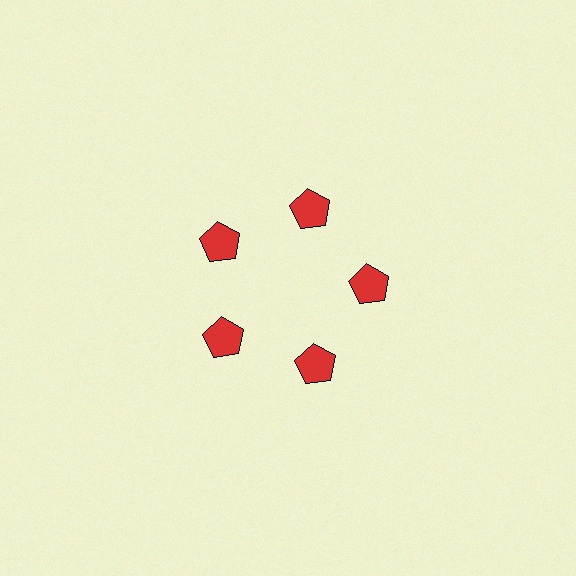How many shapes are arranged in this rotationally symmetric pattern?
There are 5 shapes, arranged in 5 groups of 1.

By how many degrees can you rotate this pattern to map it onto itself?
The pattern maps onto itself every 72 degrees of rotation.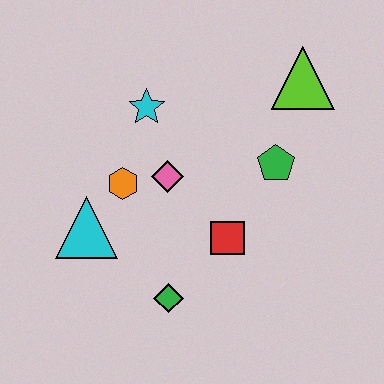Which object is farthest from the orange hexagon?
The lime triangle is farthest from the orange hexagon.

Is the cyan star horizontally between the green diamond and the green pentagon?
No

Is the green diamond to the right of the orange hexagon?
Yes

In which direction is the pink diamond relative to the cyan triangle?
The pink diamond is to the right of the cyan triangle.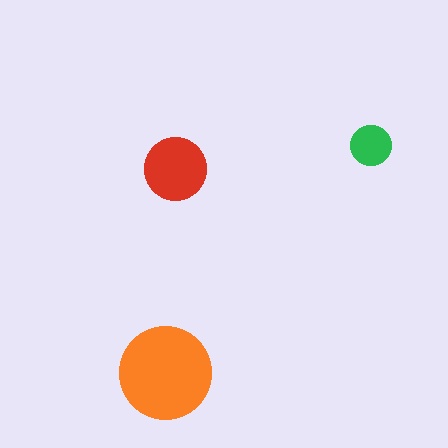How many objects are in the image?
There are 3 objects in the image.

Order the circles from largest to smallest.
the orange one, the red one, the green one.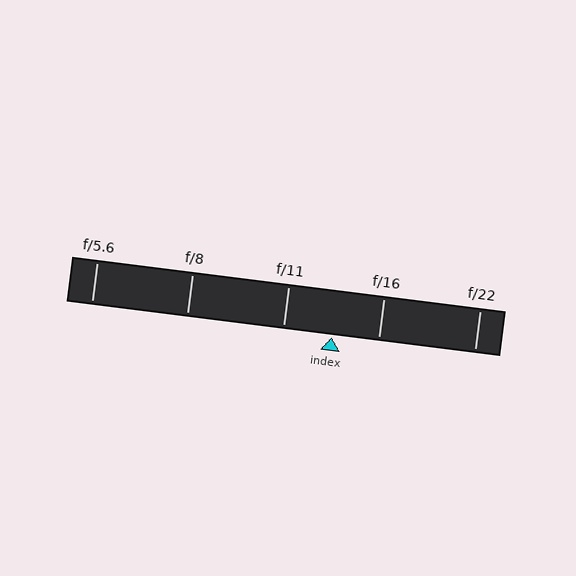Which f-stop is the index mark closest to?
The index mark is closest to f/16.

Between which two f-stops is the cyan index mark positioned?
The index mark is between f/11 and f/16.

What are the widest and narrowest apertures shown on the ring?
The widest aperture shown is f/5.6 and the narrowest is f/22.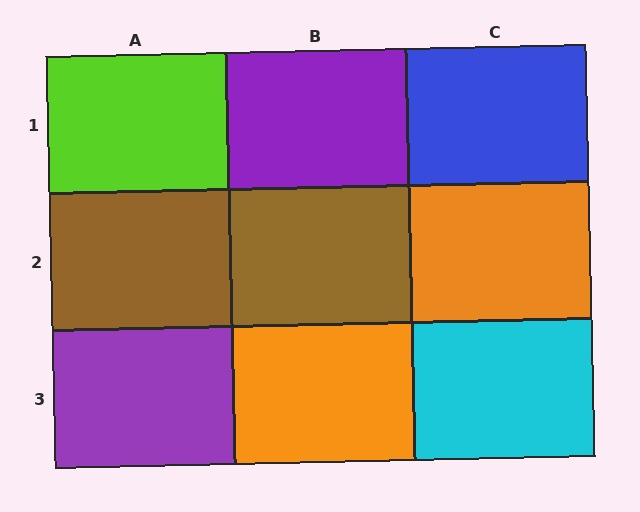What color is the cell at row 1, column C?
Blue.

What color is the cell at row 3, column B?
Orange.